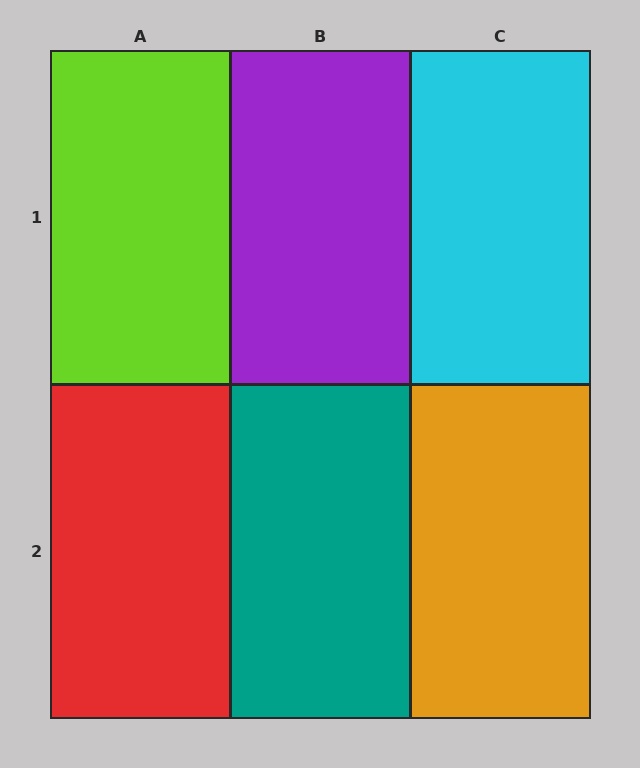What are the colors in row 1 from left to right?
Lime, purple, cyan.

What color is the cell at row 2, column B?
Teal.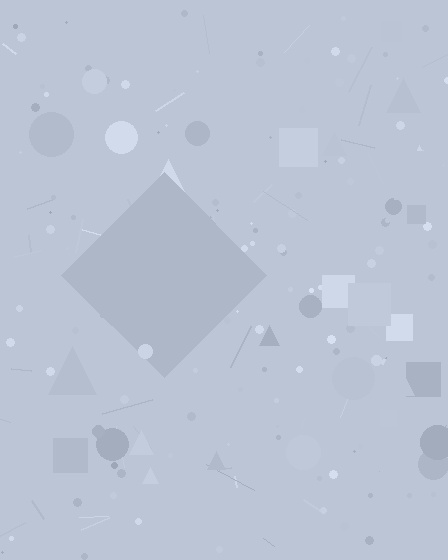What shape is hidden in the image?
A diamond is hidden in the image.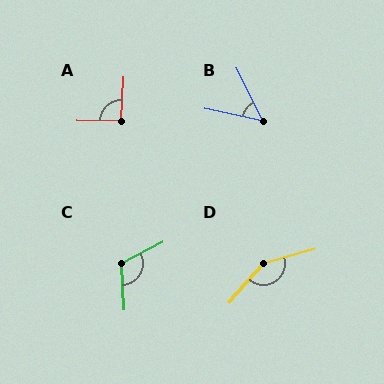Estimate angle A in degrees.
Approximately 92 degrees.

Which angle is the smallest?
B, at approximately 51 degrees.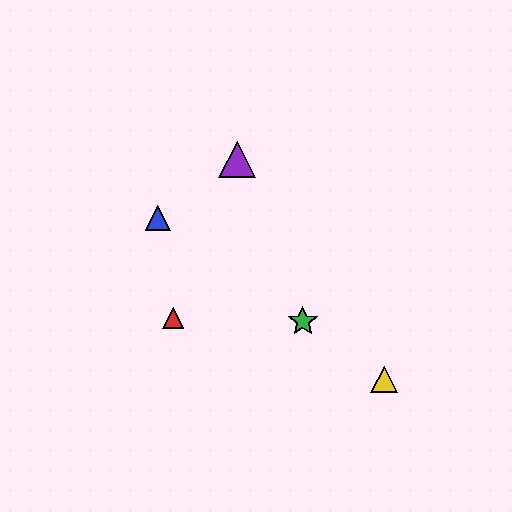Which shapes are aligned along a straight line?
The blue triangle, the green star, the yellow triangle are aligned along a straight line.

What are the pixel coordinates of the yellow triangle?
The yellow triangle is at (384, 380).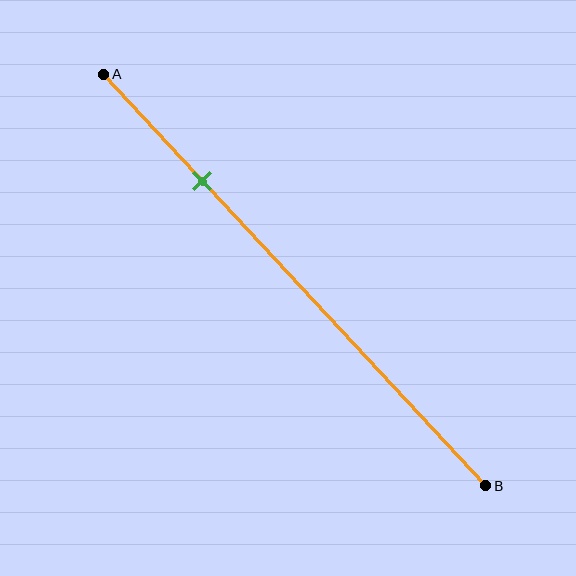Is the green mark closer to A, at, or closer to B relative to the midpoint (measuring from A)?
The green mark is closer to point A than the midpoint of segment AB.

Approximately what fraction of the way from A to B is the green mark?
The green mark is approximately 25% of the way from A to B.